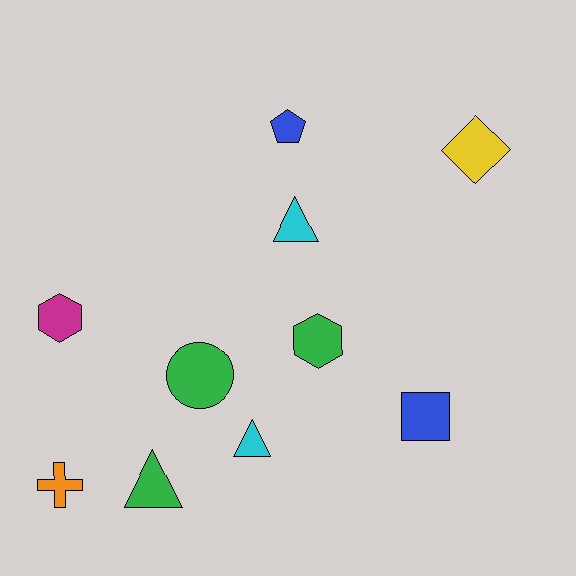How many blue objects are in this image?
There are 2 blue objects.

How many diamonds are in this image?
There is 1 diamond.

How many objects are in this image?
There are 10 objects.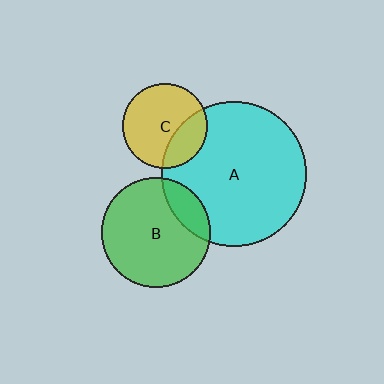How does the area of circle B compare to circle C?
Approximately 1.7 times.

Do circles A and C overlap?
Yes.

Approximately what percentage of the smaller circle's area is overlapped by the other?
Approximately 30%.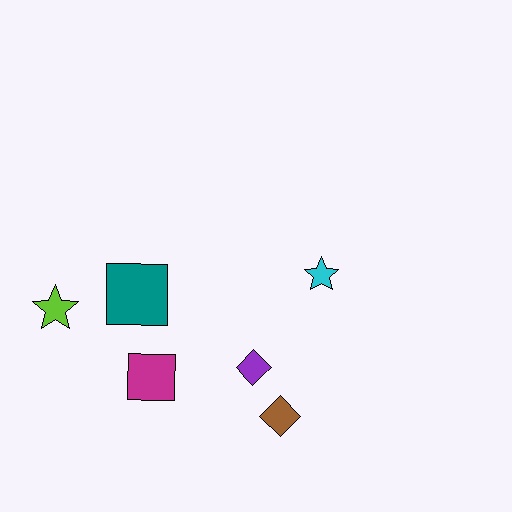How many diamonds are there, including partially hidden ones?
There are 2 diamonds.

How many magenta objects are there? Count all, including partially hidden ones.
There is 1 magenta object.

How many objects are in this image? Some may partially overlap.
There are 6 objects.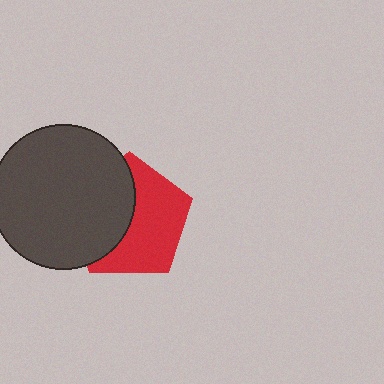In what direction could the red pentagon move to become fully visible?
The red pentagon could move right. That would shift it out from behind the dark gray circle entirely.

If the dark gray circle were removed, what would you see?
You would see the complete red pentagon.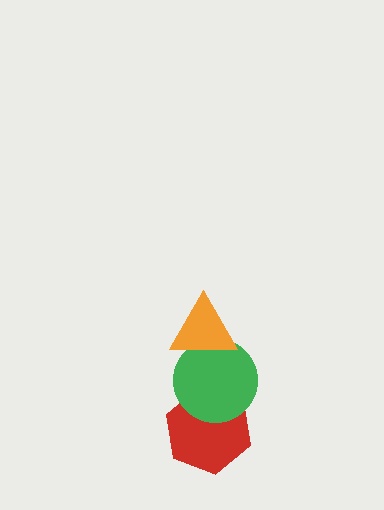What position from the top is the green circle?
The green circle is 2nd from the top.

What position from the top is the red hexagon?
The red hexagon is 3rd from the top.